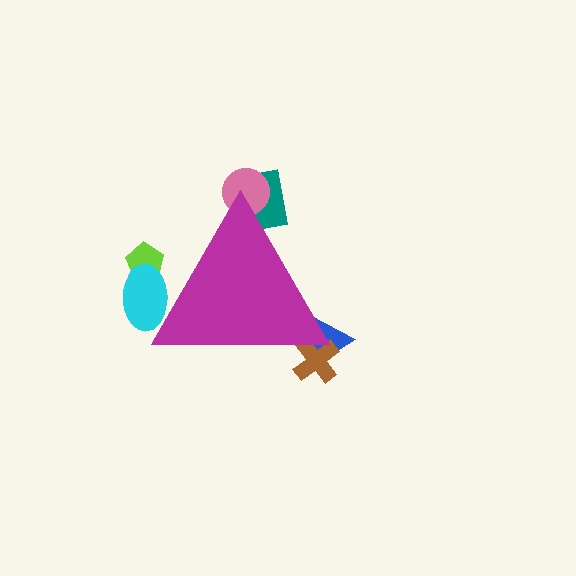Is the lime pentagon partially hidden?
Yes, the lime pentagon is partially hidden behind the magenta triangle.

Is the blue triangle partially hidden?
Yes, the blue triangle is partially hidden behind the magenta triangle.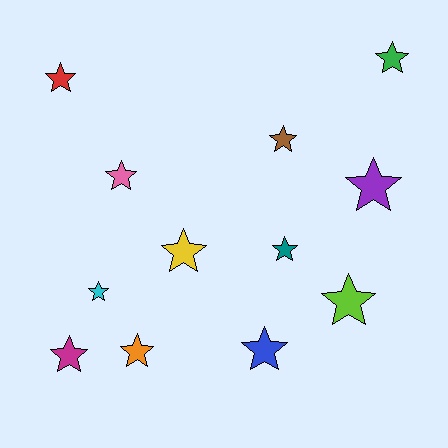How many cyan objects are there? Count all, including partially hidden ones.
There is 1 cyan object.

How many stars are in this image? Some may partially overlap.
There are 12 stars.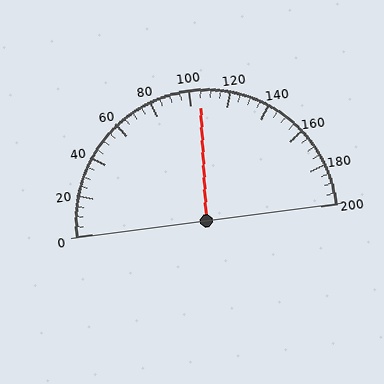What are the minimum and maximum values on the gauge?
The gauge ranges from 0 to 200.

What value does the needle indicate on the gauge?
The needle indicates approximately 105.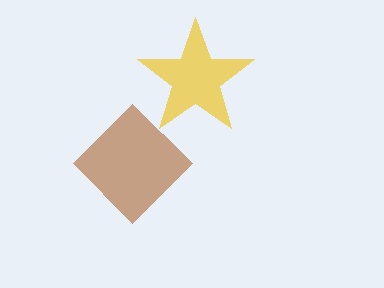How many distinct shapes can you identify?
There are 2 distinct shapes: a brown diamond, a yellow star.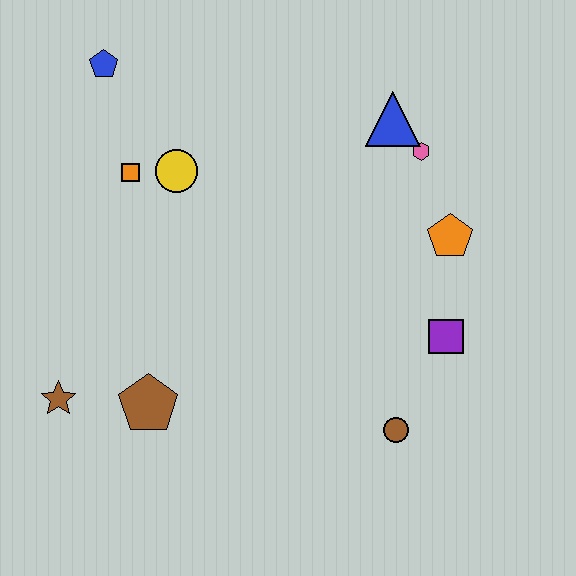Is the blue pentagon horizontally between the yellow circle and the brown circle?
No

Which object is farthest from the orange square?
The brown circle is farthest from the orange square.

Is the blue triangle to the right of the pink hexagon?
No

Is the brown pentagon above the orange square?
No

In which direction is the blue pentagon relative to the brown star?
The blue pentagon is above the brown star.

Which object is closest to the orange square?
The yellow circle is closest to the orange square.